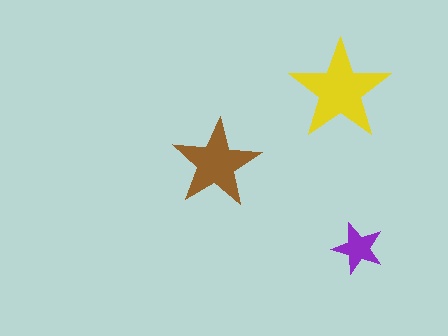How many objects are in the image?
There are 3 objects in the image.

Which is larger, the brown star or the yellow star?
The yellow one.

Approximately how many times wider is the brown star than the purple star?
About 1.5 times wider.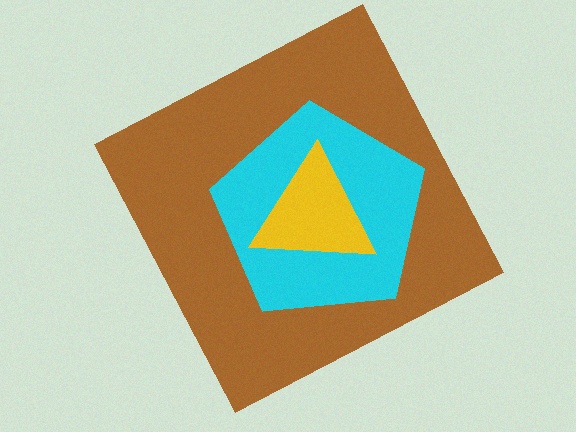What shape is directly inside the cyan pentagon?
The yellow triangle.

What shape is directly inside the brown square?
The cyan pentagon.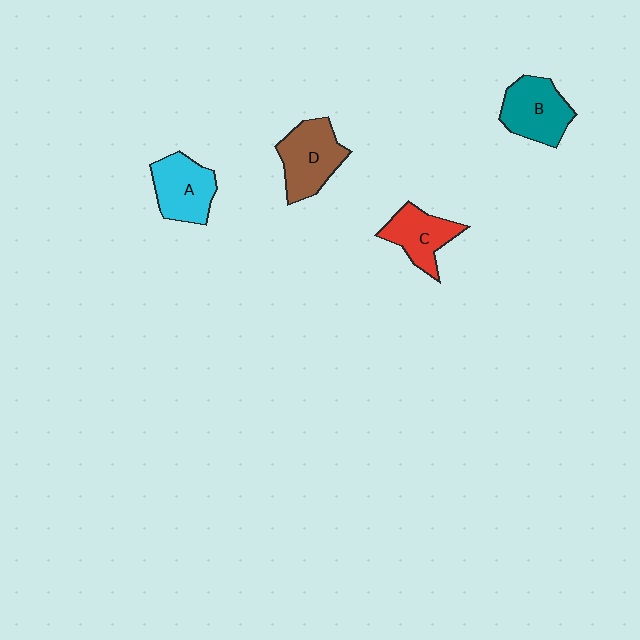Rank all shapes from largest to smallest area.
From largest to smallest: D (brown), B (teal), A (cyan), C (red).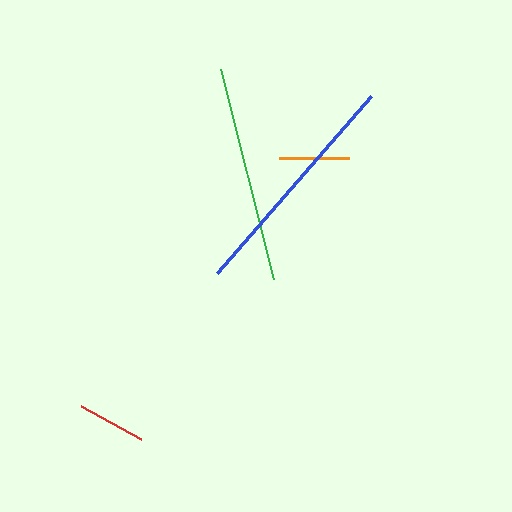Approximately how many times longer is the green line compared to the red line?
The green line is approximately 3.2 times the length of the red line.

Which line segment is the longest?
The blue line is the longest at approximately 235 pixels.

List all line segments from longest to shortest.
From longest to shortest: blue, green, orange, red.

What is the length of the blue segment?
The blue segment is approximately 235 pixels long.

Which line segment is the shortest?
The red line is the shortest at approximately 69 pixels.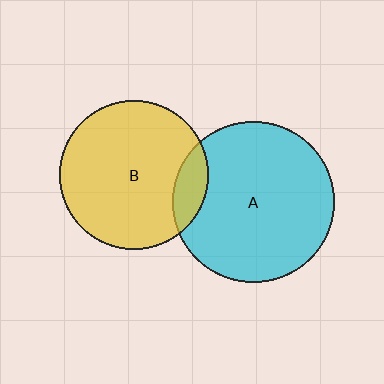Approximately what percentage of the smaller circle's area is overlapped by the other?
Approximately 10%.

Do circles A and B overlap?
Yes.